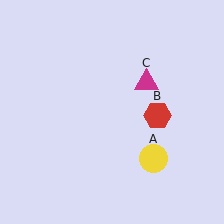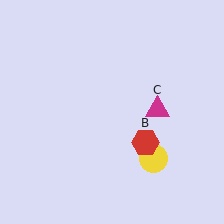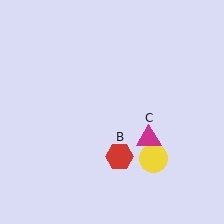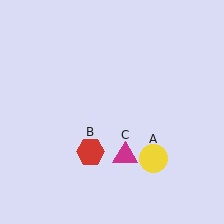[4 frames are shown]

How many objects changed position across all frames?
2 objects changed position: red hexagon (object B), magenta triangle (object C).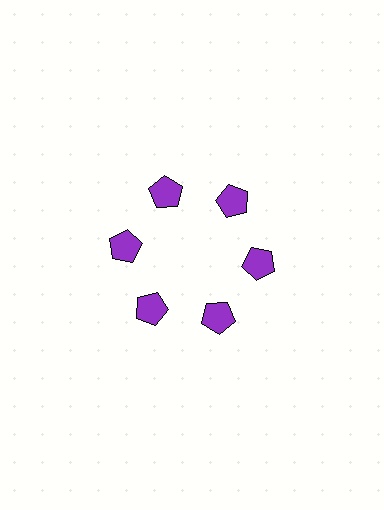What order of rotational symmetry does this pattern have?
This pattern has 6-fold rotational symmetry.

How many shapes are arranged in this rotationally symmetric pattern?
There are 6 shapes, arranged in 6 groups of 1.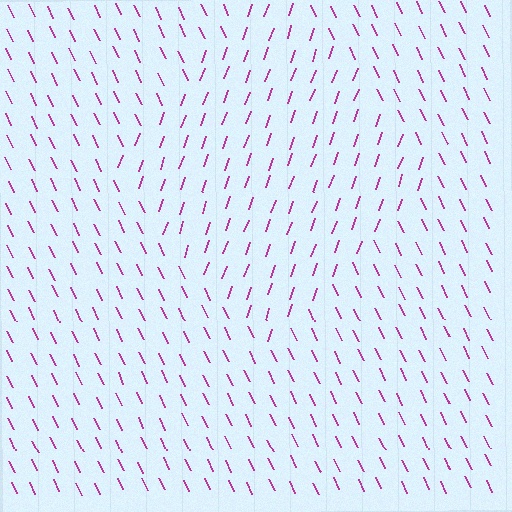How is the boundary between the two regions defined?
The boundary is defined purely by a change in line orientation (approximately 45 degrees difference). All lines are the same color and thickness.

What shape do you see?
I see a diamond.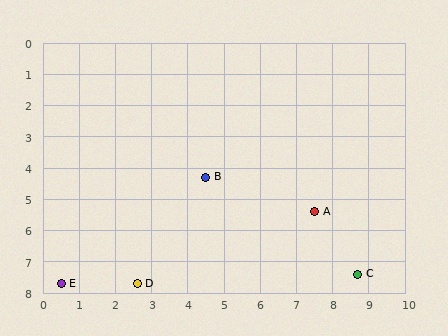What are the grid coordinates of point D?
Point D is at approximately (2.6, 7.7).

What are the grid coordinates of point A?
Point A is at approximately (7.5, 5.4).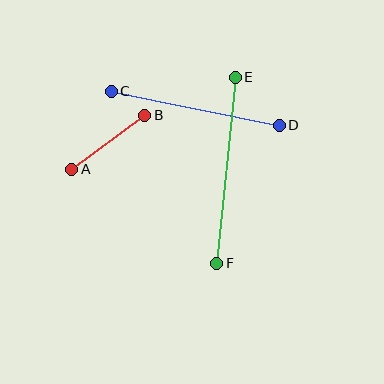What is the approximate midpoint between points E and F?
The midpoint is at approximately (226, 170) pixels.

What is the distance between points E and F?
The distance is approximately 187 pixels.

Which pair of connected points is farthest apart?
Points E and F are farthest apart.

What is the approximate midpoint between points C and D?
The midpoint is at approximately (195, 108) pixels.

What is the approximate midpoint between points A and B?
The midpoint is at approximately (108, 142) pixels.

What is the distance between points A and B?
The distance is approximately 91 pixels.